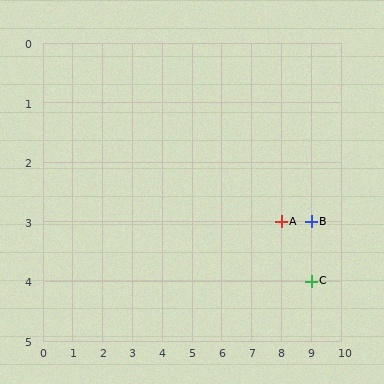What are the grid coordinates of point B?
Point B is at grid coordinates (9, 3).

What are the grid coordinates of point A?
Point A is at grid coordinates (8, 3).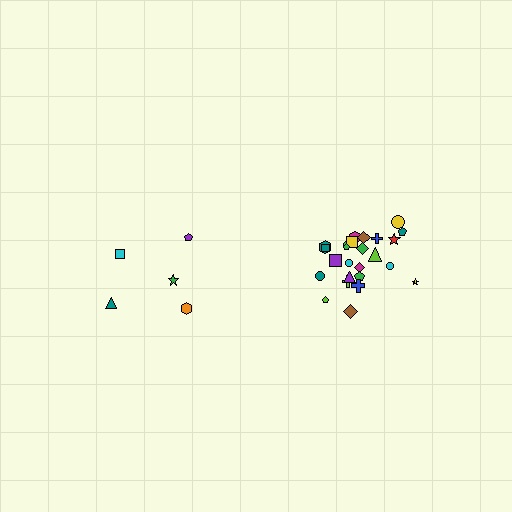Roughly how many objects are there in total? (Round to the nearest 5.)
Roughly 30 objects in total.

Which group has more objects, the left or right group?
The right group.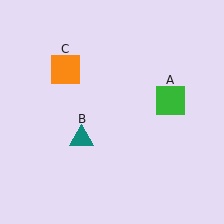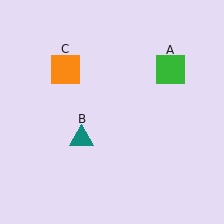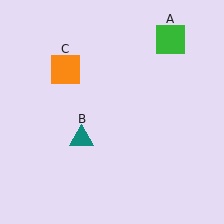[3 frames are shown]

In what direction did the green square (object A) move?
The green square (object A) moved up.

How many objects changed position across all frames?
1 object changed position: green square (object A).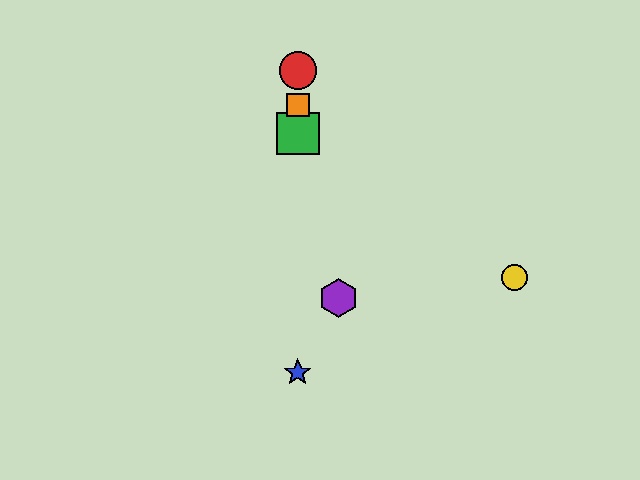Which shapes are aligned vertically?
The red circle, the blue star, the green square, the orange square are aligned vertically.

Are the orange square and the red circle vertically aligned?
Yes, both are at x≈298.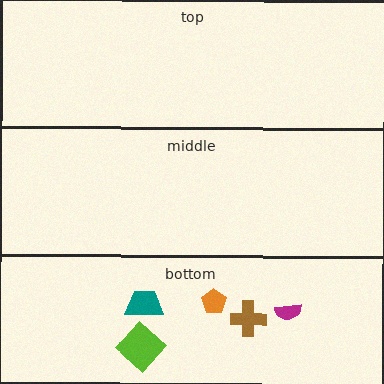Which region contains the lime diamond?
The bottom region.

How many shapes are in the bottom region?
5.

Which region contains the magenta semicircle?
The bottom region.